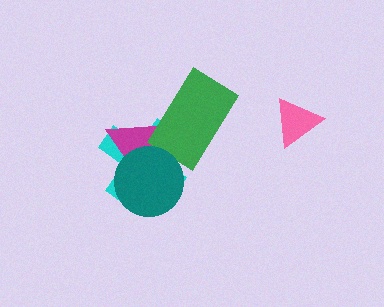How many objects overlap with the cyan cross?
3 objects overlap with the cyan cross.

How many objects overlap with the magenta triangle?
3 objects overlap with the magenta triangle.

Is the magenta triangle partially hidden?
Yes, it is partially covered by another shape.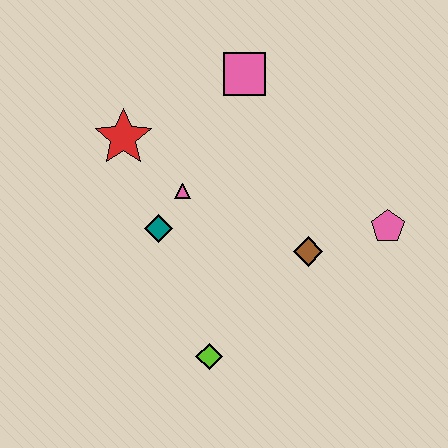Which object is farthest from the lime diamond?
The pink square is farthest from the lime diamond.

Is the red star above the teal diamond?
Yes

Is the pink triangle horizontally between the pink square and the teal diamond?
Yes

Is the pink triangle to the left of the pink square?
Yes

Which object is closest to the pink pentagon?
The brown diamond is closest to the pink pentagon.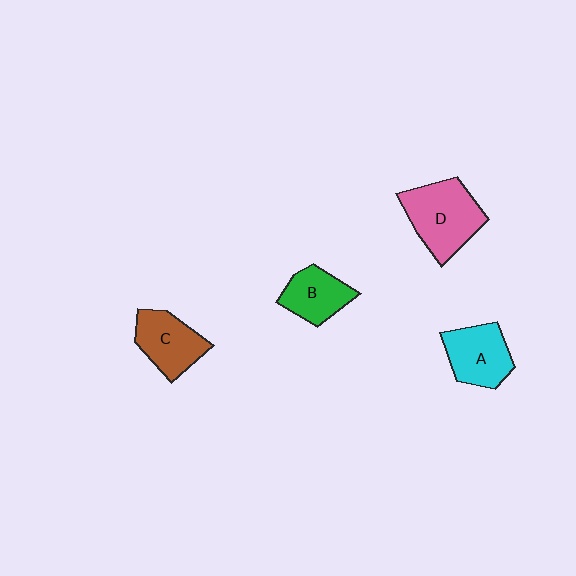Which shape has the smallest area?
Shape B (green).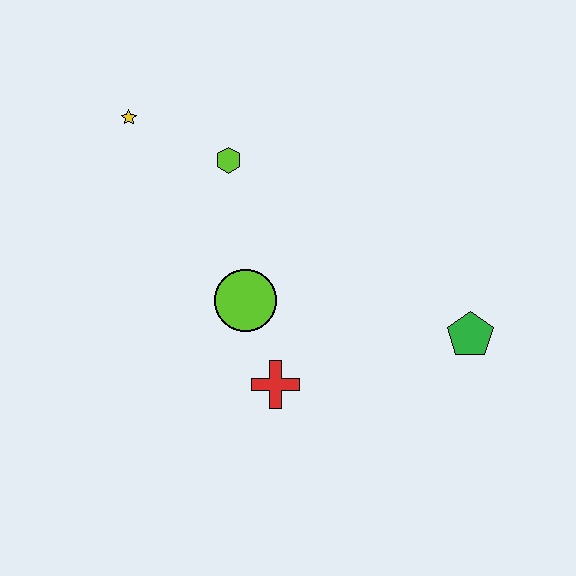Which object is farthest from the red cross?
The yellow star is farthest from the red cross.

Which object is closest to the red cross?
The lime circle is closest to the red cross.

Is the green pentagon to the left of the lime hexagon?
No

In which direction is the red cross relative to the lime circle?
The red cross is below the lime circle.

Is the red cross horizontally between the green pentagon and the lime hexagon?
Yes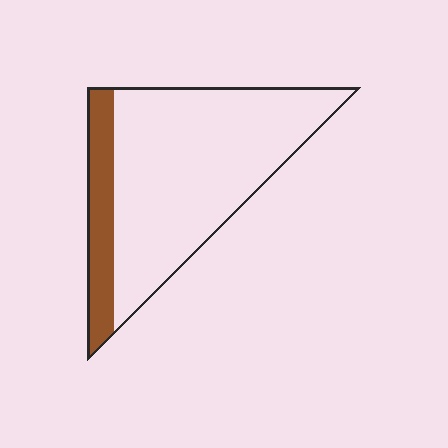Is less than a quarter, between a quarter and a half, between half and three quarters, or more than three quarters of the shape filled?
Less than a quarter.